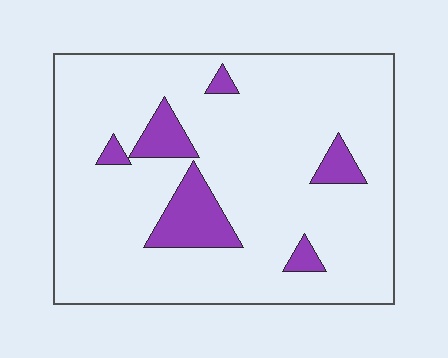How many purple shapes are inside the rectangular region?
6.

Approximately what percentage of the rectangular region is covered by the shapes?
Approximately 10%.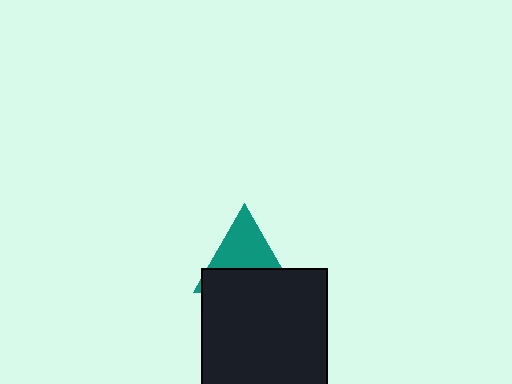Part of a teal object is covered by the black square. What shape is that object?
It is a triangle.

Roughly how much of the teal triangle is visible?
About half of it is visible (roughly 52%).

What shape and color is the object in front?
The object in front is a black square.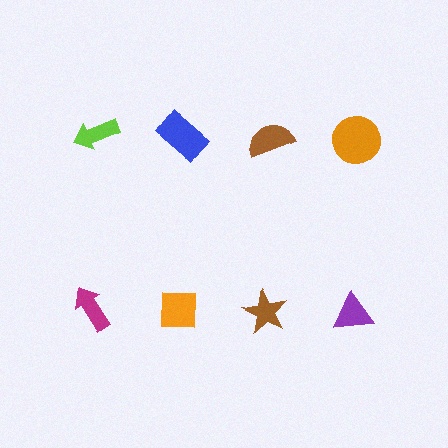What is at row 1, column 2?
A blue rectangle.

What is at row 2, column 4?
A purple triangle.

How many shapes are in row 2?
4 shapes.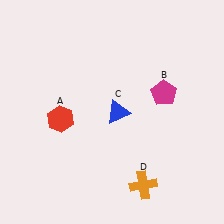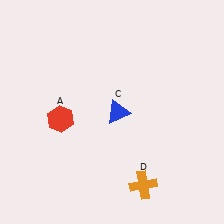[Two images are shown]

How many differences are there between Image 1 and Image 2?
There is 1 difference between the two images.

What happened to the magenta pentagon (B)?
The magenta pentagon (B) was removed in Image 2. It was in the top-right area of Image 1.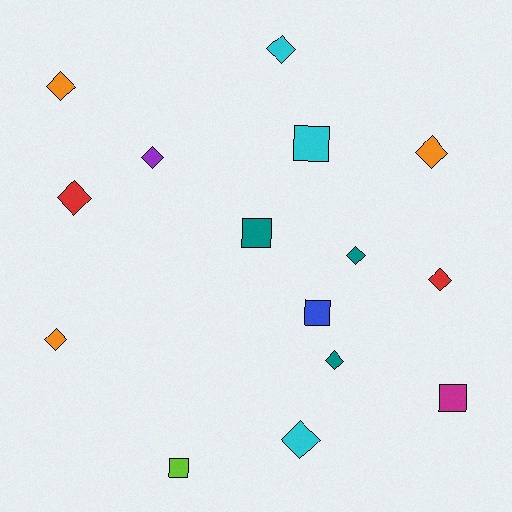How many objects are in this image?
There are 15 objects.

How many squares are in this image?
There are 5 squares.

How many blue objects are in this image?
There is 1 blue object.